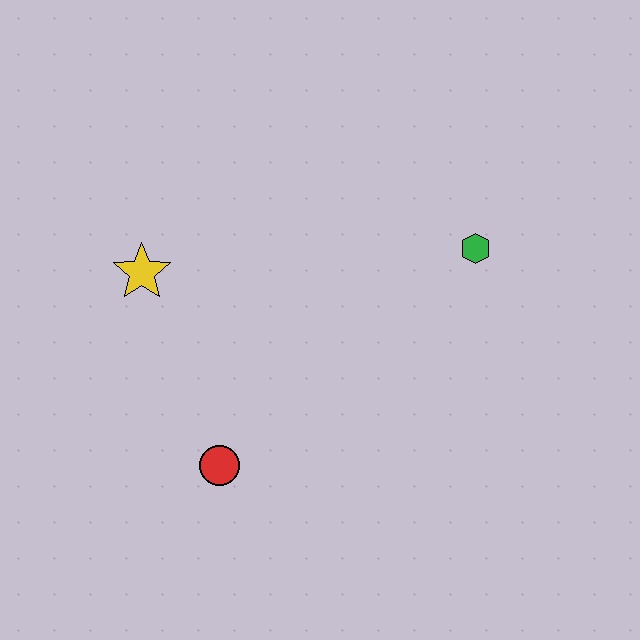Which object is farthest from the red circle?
The green hexagon is farthest from the red circle.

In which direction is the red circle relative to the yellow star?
The red circle is below the yellow star.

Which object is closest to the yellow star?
The red circle is closest to the yellow star.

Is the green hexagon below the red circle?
No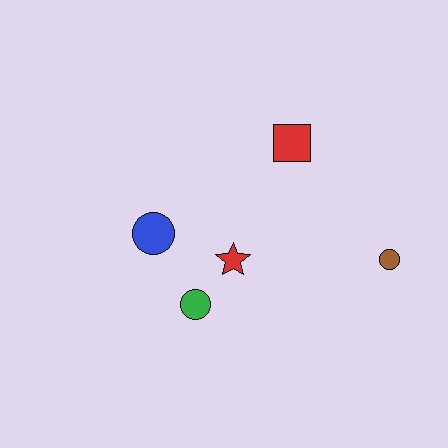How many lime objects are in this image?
There are no lime objects.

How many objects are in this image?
There are 5 objects.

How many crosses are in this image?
There are no crosses.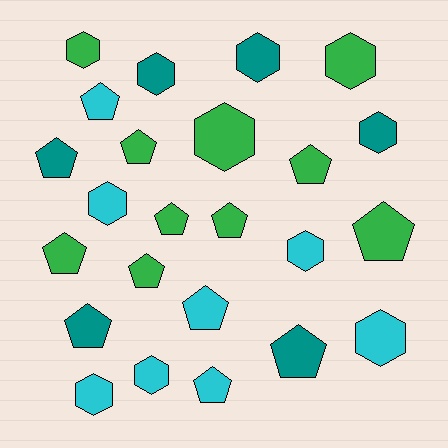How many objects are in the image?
There are 24 objects.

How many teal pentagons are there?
There are 3 teal pentagons.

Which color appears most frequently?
Green, with 10 objects.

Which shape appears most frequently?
Pentagon, with 13 objects.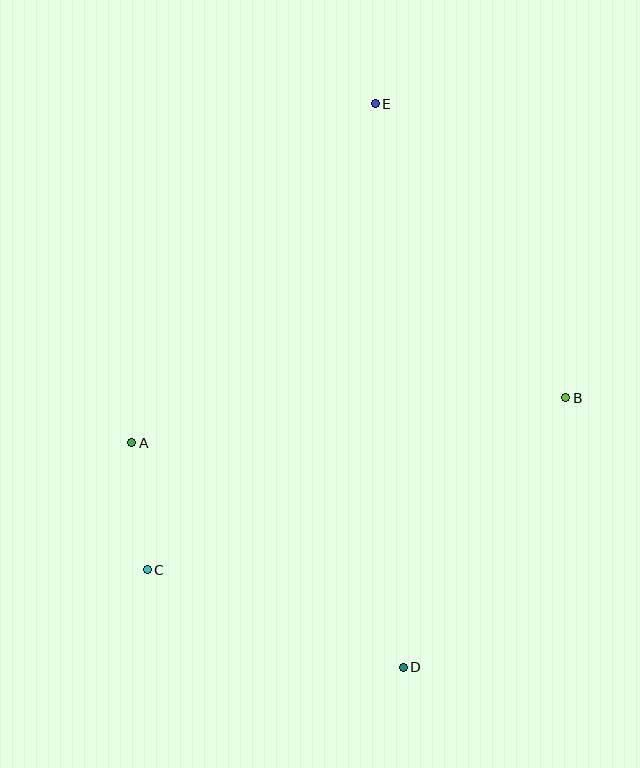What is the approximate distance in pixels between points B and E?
The distance between B and E is approximately 350 pixels.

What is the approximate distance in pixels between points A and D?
The distance between A and D is approximately 352 pixels.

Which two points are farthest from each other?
Points D and E are farthest from each other.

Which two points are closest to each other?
Points A and C are closest to each other.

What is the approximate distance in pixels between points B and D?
The distance between B and D is approximately 315 pixels.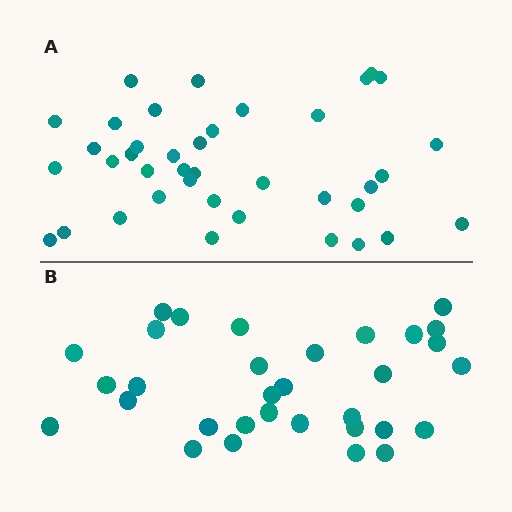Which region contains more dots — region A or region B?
Region A (the top region) has more dots.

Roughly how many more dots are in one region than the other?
Region A has roughly 8 or so more dots than region B.